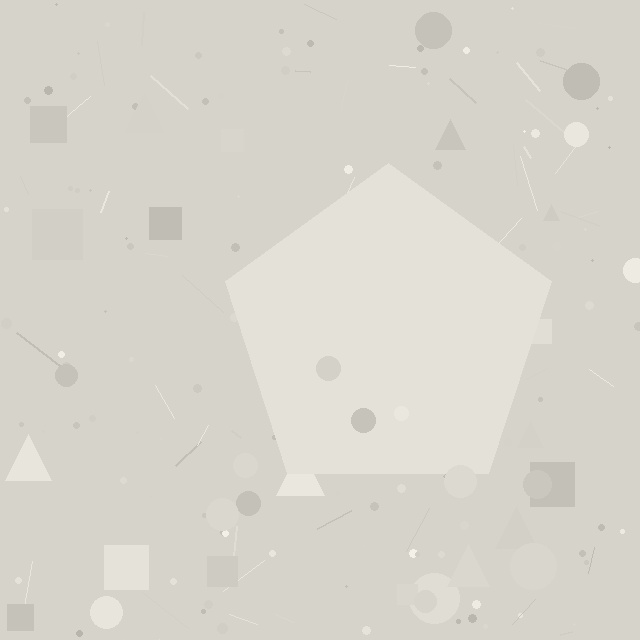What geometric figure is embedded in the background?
A pentagon is embedded in the background.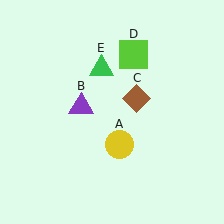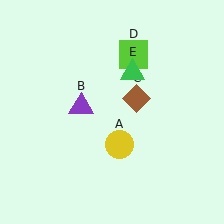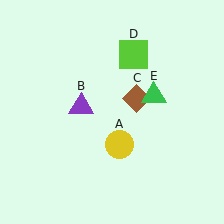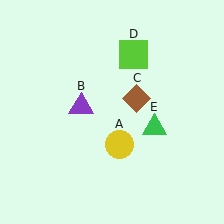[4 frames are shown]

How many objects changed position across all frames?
1 object changed position: green triangle (object E).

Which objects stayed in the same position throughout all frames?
Yellow circle (object A) and purple triangle (object B) and brown diamond (object C) and lime square (object D) remained stationary.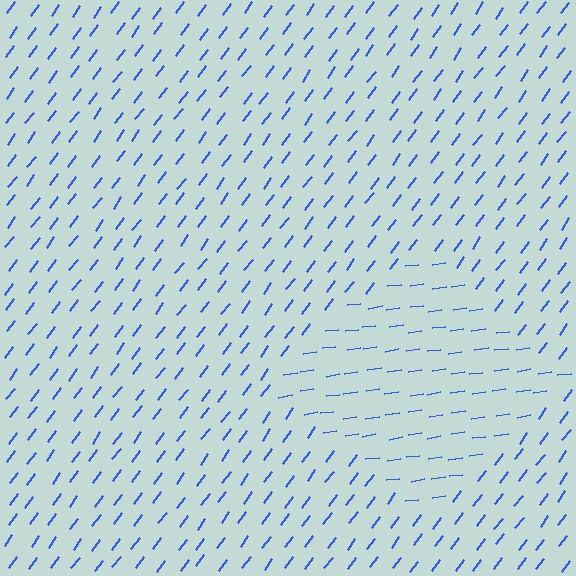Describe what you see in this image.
The image is filled with small blue line segments. A diamond region in the image has lines oriented differently from the surrounding lines, creating a visible texture boundary.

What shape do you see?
I see a diamond.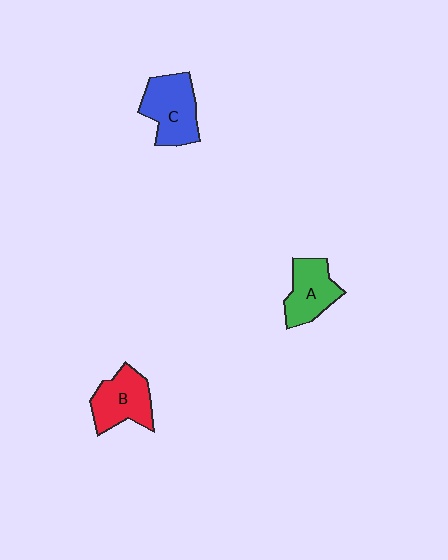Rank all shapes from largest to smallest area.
From largest to smallest: C (blue), B (red), A (green).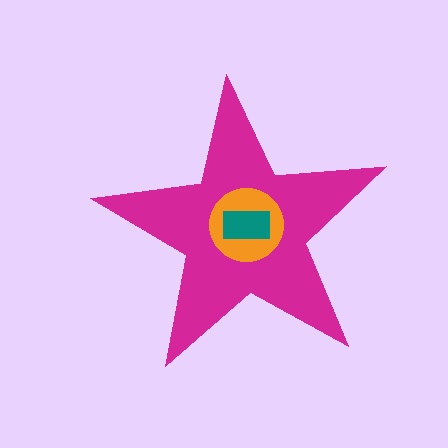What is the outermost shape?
The magenta star.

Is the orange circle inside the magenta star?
Yes.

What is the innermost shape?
The teal rectangle.